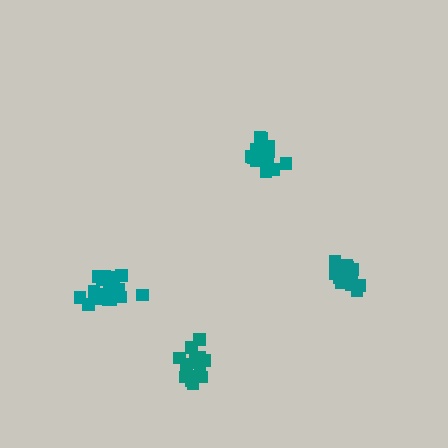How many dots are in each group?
Group 1: 20 dots, Group 2: 15 dots, Group 3: 16 dots, Group 4: 15 dots (66 total).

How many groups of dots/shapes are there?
There are 4 groups.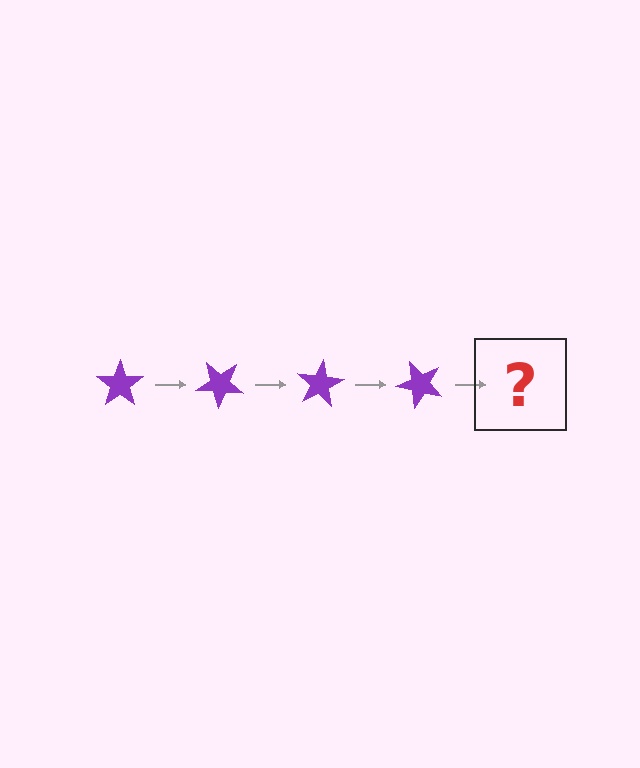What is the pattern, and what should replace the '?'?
The pattern is that the star rotates 40 degrees each step. The '?' should be a purple star rotated 160 degrees.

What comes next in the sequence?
The next element should be a purple star rotated 160 degrees.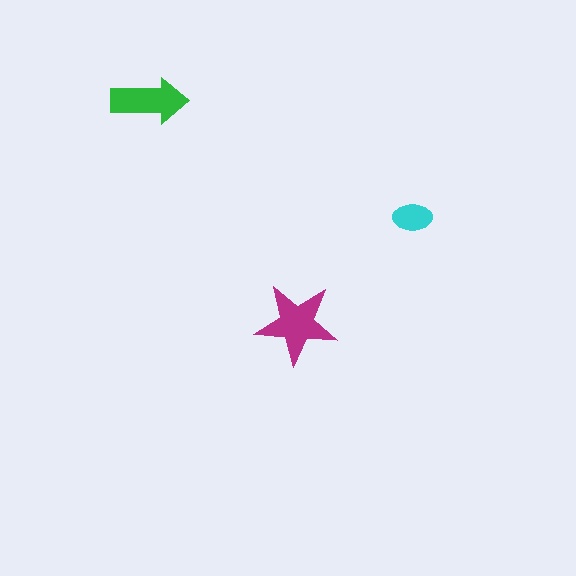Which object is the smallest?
The cyan ellipse.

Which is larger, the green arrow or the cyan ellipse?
The green arrow.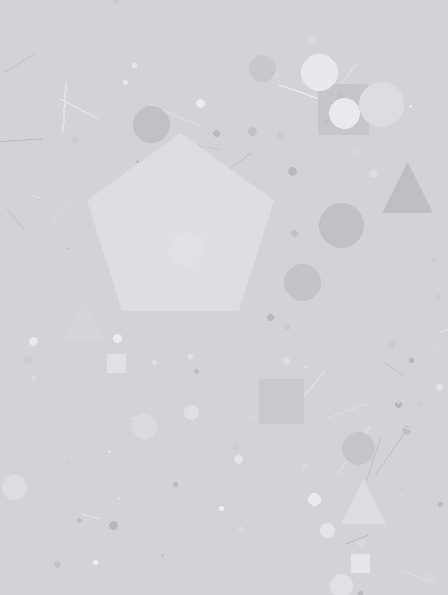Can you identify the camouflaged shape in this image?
The camouflaged shape is a pentagon.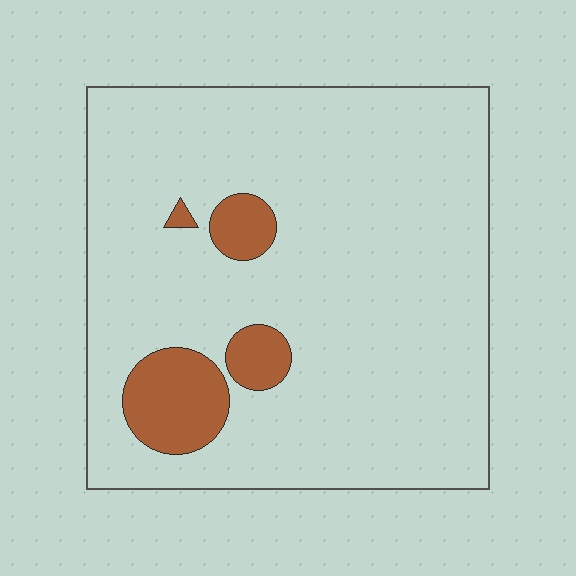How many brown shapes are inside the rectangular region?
4.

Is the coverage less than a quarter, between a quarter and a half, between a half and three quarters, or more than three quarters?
Less than a quarter.